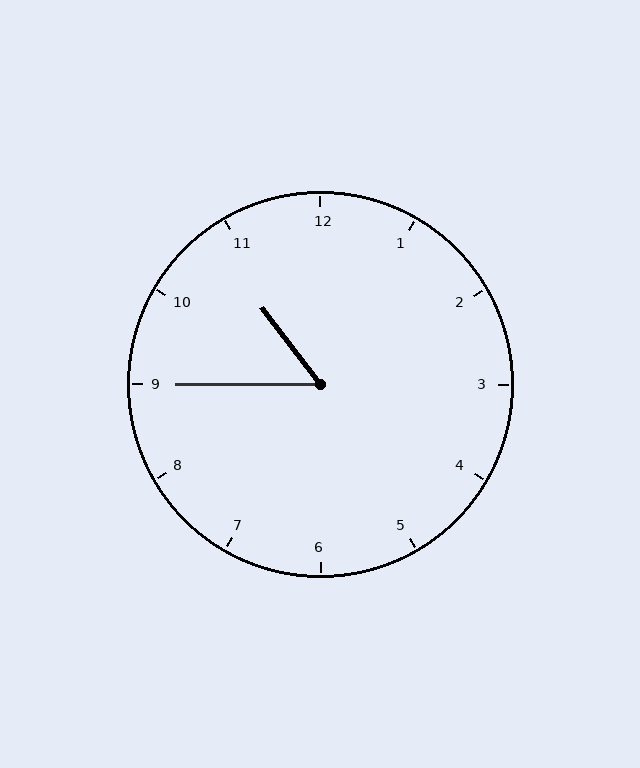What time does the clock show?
10:45.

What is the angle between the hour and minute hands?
Approximately 52 degrees.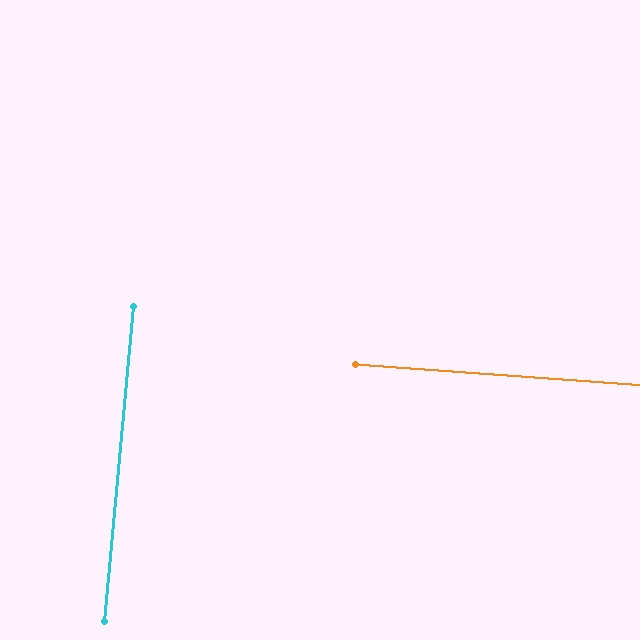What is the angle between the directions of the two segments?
Approximately 89 degrees.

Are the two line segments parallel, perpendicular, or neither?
Perpendicular — they meet at approximately 89°.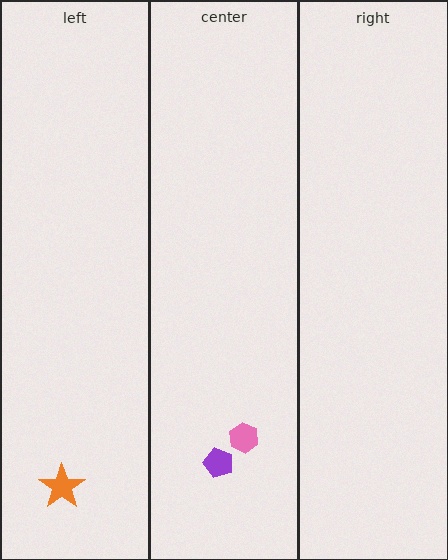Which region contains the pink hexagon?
The center region.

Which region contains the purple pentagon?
The center region.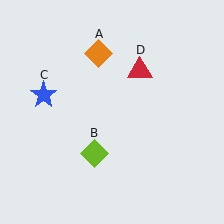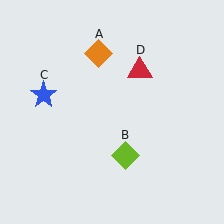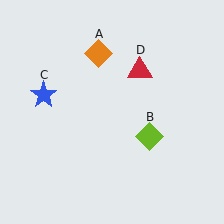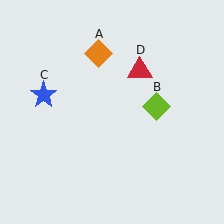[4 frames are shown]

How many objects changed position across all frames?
1 object changed position: lime diamond (object B).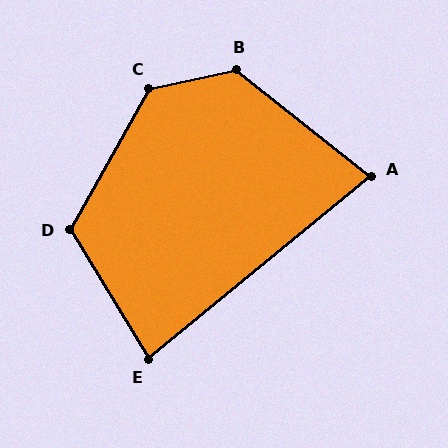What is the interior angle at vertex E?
Approximately 82 degrees (acute).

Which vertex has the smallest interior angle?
A, at approximately 78 degrees.